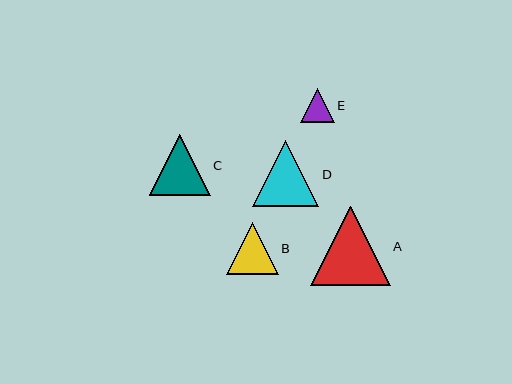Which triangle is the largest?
Triangle A is the largest with a size of approximately 79 pixels.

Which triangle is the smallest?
Triangle E is the smallest with a size of approximately 34 pixels.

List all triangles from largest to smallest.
From largest to smallest: A, D, C, B, E.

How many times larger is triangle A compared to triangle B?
Triangle A is approximately 1.5 times the size of triangle B.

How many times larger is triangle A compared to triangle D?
Triangle A is approximately 1.2 times the size of triangle D.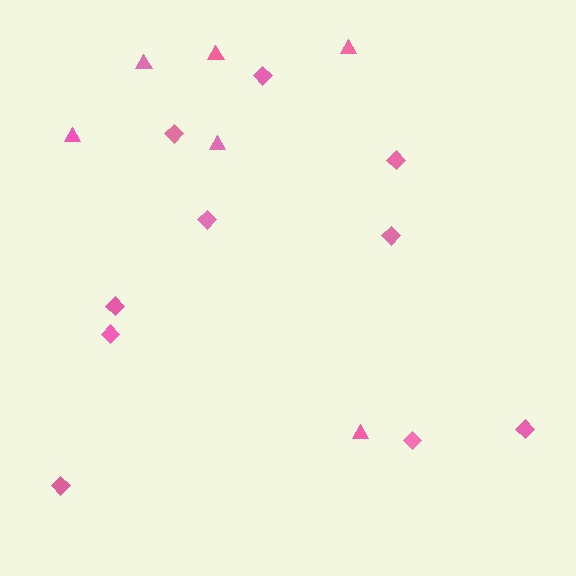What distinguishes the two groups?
There are 2 groups: one group of triangles (6) and one group of diamonds (10).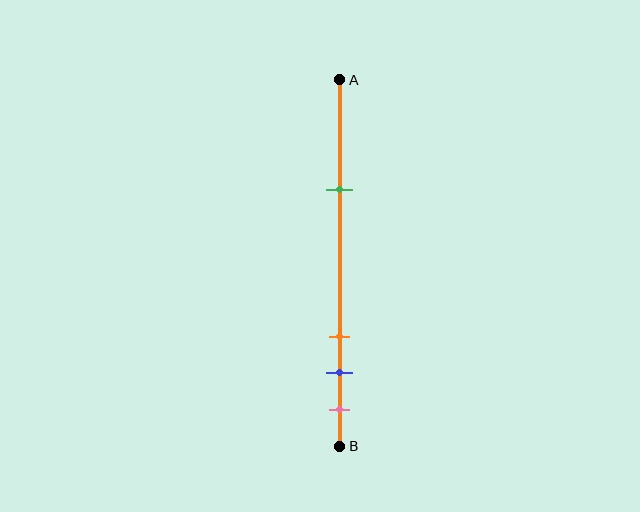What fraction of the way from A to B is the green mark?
The green mark is approximately 30% (0.3) of the way from A to B.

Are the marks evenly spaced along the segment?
No, the marks are not evenly spaced.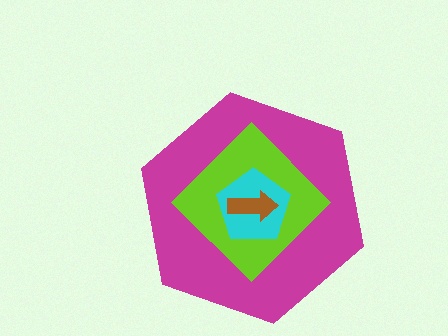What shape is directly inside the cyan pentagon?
The brown arrow.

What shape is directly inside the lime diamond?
The cyan pentagon.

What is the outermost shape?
The magenta hexagon.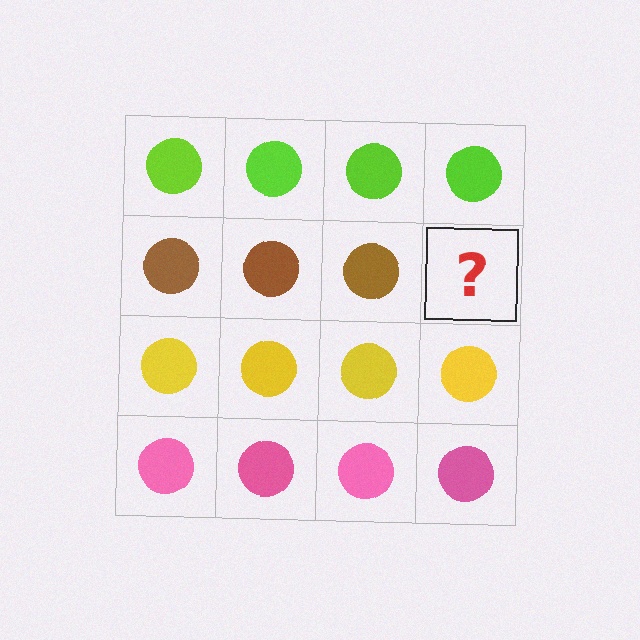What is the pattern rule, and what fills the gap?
The rule is that each row has a consistent color. The gap should be filled with a brown circle.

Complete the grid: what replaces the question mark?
The question mark should be replaced with a brown circle.